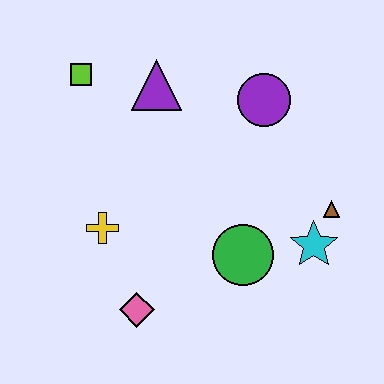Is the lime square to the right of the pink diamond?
No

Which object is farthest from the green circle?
The lime square is farthest from the green circle.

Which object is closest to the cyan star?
The brown triangle is closest to the cyan star.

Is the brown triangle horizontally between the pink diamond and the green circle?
No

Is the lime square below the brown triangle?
No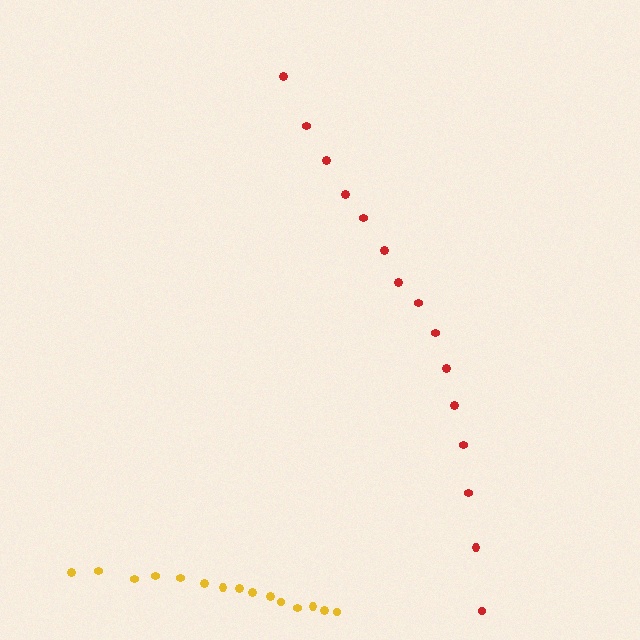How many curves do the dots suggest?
There are 2 distinct paths.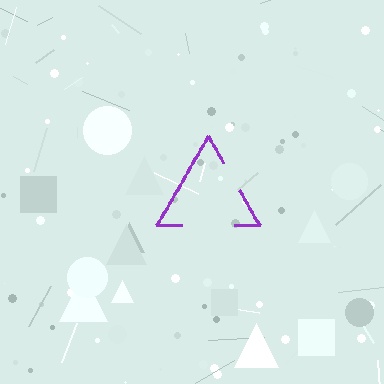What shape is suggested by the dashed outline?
The dashed outline suggests a triangle.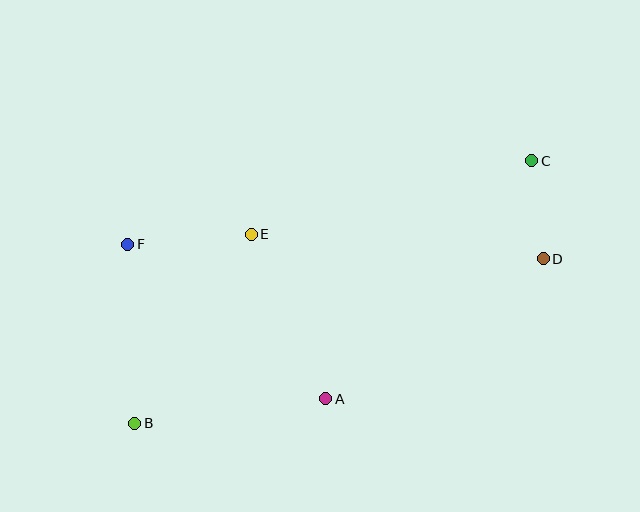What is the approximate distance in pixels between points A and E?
The distance between A and E is approximately 181 pixels.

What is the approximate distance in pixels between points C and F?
The distance between C and F is approximately 413 pixels.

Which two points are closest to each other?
Points C and D are closest to each other.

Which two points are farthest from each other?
Points B and C are farthest from each other.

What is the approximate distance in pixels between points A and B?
The distance between A and B is approximately 192 pixels.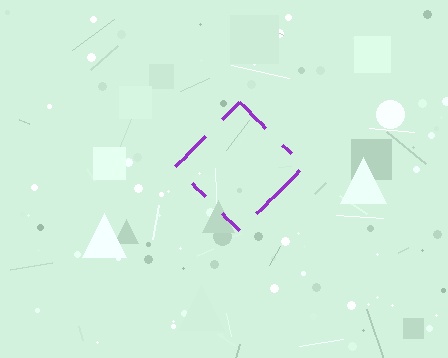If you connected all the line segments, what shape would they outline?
They would outline a diamond.